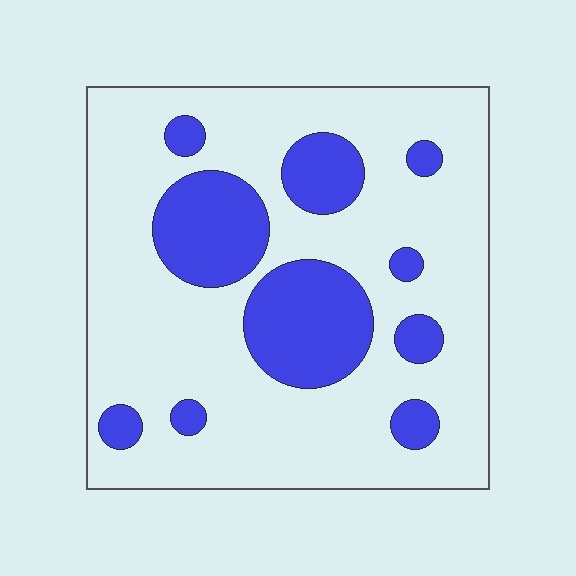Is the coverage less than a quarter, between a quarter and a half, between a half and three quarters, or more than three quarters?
Less than a quarter.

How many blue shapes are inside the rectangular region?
10.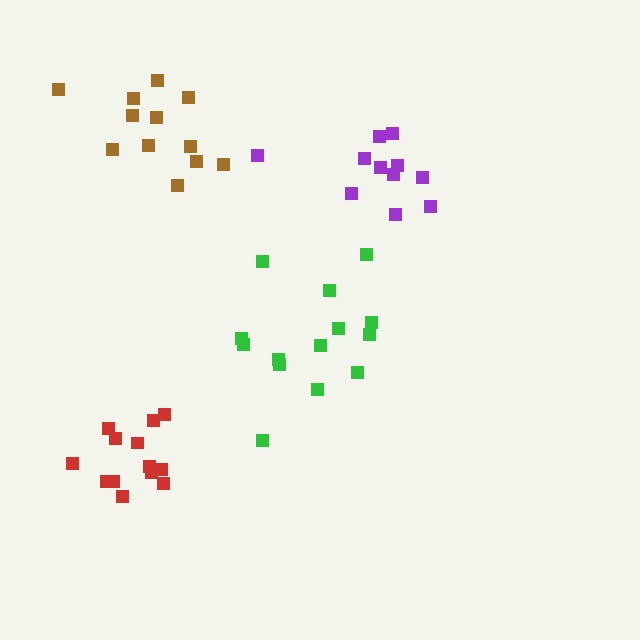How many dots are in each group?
Group 1: 13 dots, Group 2: 11 dots, Group 3: 14 dots, Group 4: 12 dots (50 total).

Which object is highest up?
The brown cluster is topmost.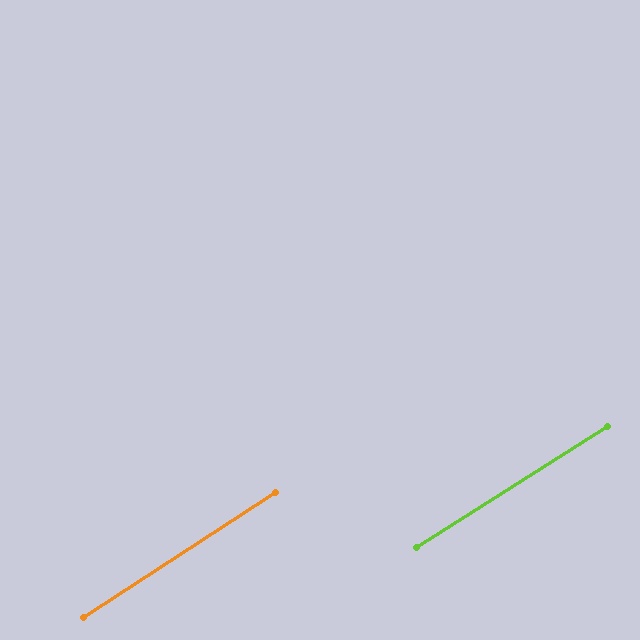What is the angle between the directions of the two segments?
Approximately 1 degree.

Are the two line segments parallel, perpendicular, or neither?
Parallel — their directions differ by only 0.7°.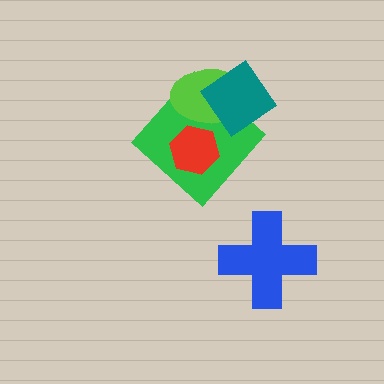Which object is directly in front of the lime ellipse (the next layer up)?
The red hexagon is directly in front of the lime ellipse.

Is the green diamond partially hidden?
Yes, it is partially covered by another shape.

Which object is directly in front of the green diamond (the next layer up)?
The lime ellipse is directly in front of the green diamond.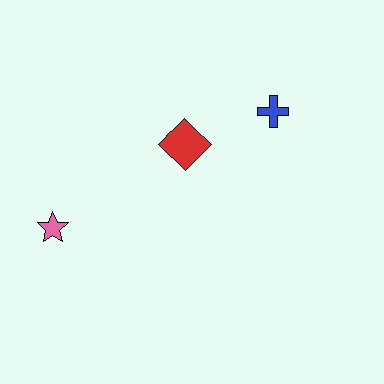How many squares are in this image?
There are no squares.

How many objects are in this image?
There are 3 objects.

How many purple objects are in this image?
There are no purple objects.